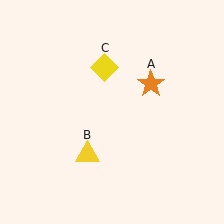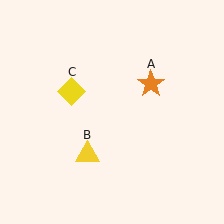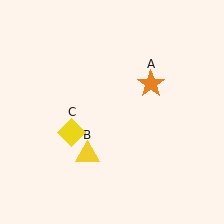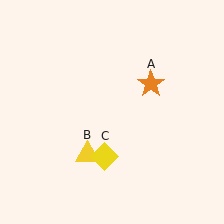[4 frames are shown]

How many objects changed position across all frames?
1 object changed position: yellow diamond (object C).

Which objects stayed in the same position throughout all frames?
Orange star (object A) and yellow triangle (object B) remained stationary.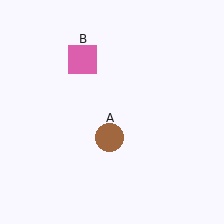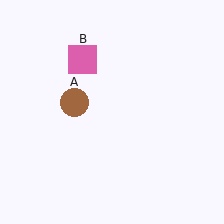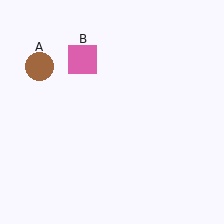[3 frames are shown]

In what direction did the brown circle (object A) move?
The brown circle (object A) moved up and to the left.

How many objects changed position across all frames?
1 object changed position: brown circle (object A).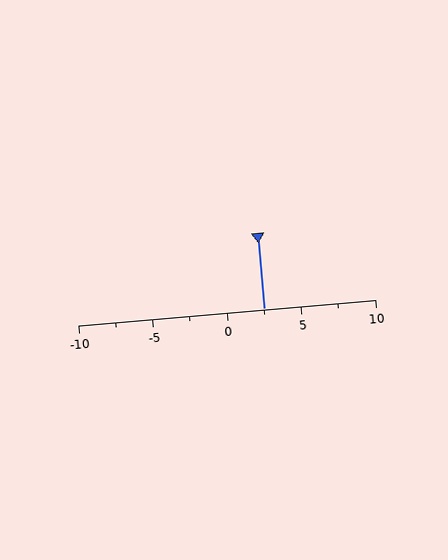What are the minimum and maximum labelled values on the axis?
The axis runs from -10 to 10.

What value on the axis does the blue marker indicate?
The marker indicates approximately 2.5.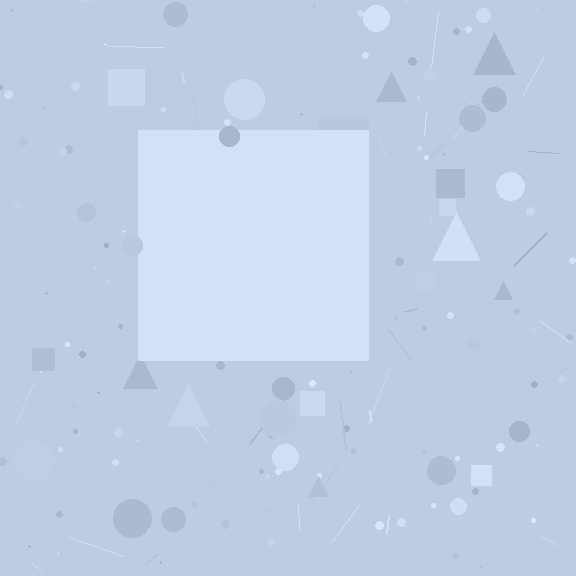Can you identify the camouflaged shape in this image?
The camouflaged shape is a square.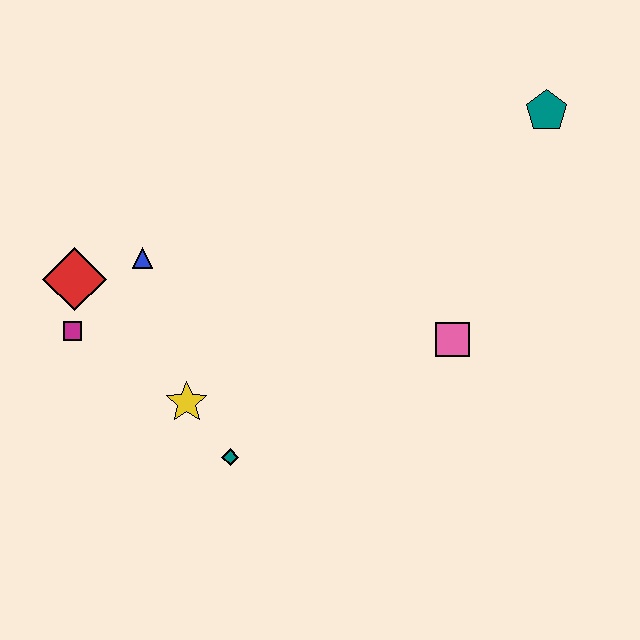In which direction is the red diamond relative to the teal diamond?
The red diamond is above the teal diamond.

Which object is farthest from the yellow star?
The teal pentagon is farthest from the yellow star.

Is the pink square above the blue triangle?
No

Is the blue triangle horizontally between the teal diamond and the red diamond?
Yes